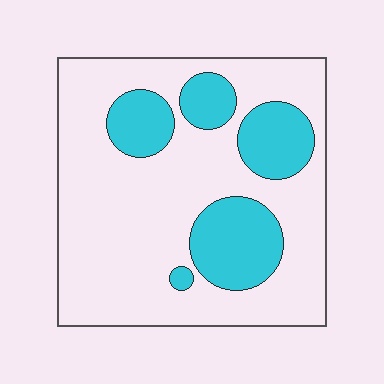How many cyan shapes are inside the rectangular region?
5.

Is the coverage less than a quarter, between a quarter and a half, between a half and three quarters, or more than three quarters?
Between a quarter and a half.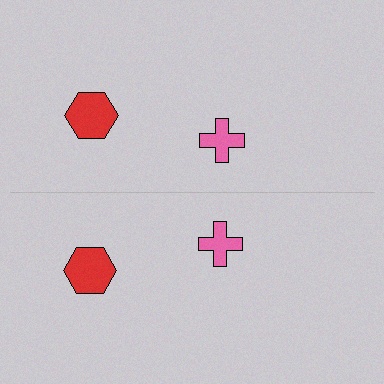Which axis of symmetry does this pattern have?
The pattern has a horizontal axis of symmetry running through the center of the image.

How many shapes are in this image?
There are 4 shapes in this image.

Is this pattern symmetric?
Yes, this pattern has bilateral (reflection) symmetry.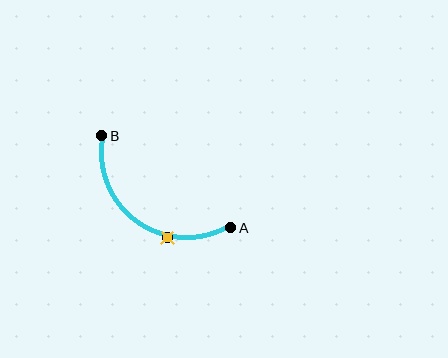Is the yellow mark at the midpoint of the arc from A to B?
No. The yellow mark lies on the arc but is closer to endpoint A. The arc midpoint would be at the point on the curve equidistant along the arc from both A and B.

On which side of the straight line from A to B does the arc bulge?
The arc bulges below and to the left of the straight line connecting A and B.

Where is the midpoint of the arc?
The arc midpoint is the point on the curve farthest from the straight line joining A and B. It sits below and to the left of that line.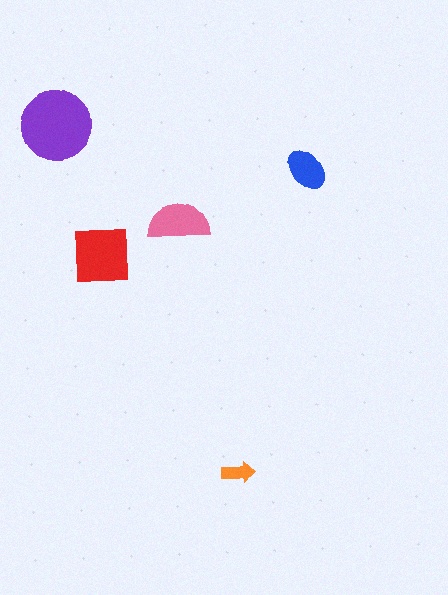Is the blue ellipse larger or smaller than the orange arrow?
Larger.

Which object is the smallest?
The orange arrow.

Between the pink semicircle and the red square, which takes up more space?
The red square.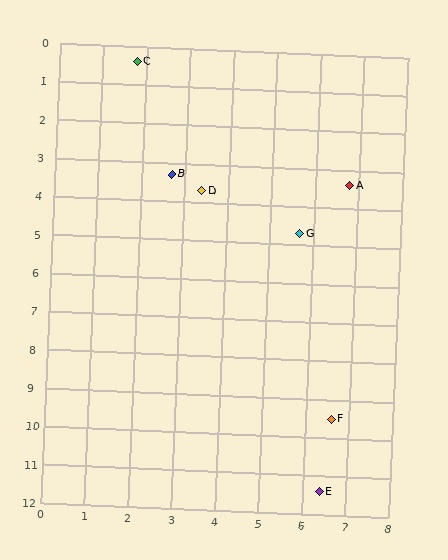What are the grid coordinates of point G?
Point G is at approximately (5.7, 4.7).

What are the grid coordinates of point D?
Point D is at approximately (3.4, 3.7).